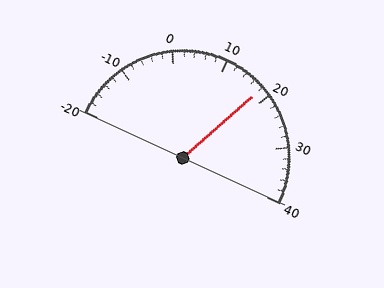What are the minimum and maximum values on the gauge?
The gauge ranges from -20 to 40.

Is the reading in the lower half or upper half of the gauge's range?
The reading is in the upper half of the range (-20 to 40).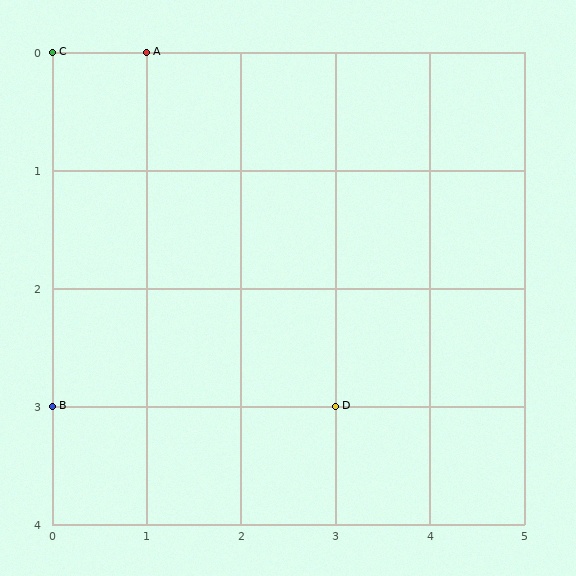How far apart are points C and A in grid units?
Points C and A are 1 column apart.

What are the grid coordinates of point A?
Point A is at grid coordinates (1, 0).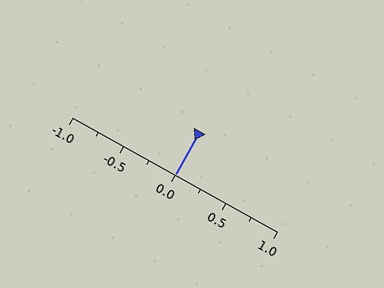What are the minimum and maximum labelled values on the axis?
The axis runs from -1.0 to 1.0.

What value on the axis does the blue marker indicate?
The marker indicates approximately 0.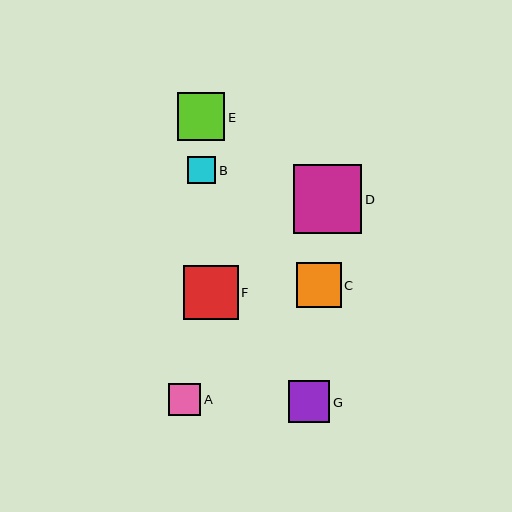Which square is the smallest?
Square B is the smallest with a size of approximately 28 pixels.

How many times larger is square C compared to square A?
Square C is approximately 1.4 times the size of square A.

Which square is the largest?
Square D is the largest with a size of approximately 68 pixels.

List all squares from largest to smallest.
From largest to smallest: D, F, E, C, G, A, B.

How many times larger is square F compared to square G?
Square F is approximately 1.3 times the size of square G.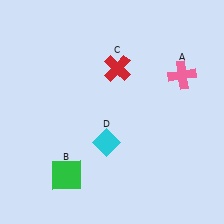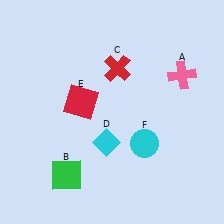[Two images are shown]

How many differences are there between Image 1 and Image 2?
There are 2 differences between the two images.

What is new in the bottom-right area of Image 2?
A cyan circle (F) was added in the bottom-right area of Image 2.